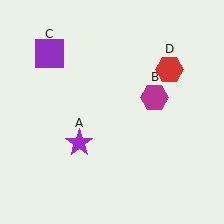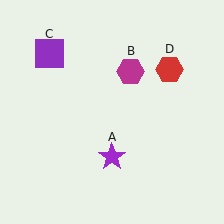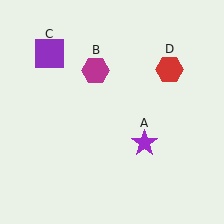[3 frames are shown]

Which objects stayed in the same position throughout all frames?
Purple square (object C) and red hexagon (object D) remained stationary.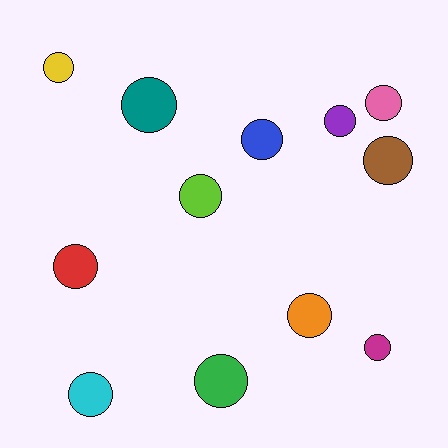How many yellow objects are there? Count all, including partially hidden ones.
There is 1 yellow object.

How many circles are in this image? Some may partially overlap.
There are 12 circles.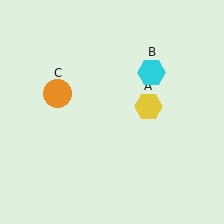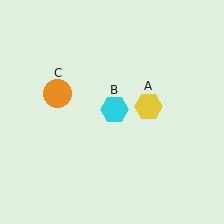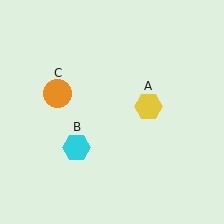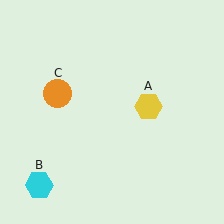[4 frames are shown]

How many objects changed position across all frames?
1 object changed position: cyan hexagon (object B).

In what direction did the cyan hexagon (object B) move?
The cyan hexagon (object B) moved down and to the left.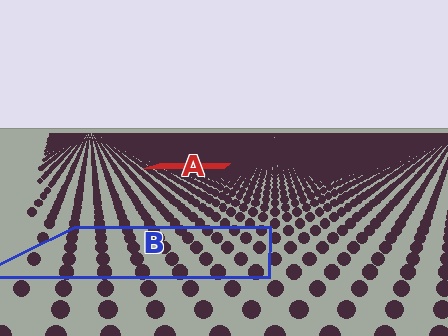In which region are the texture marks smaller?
The texture marks are smaller in region A, because it is farther away.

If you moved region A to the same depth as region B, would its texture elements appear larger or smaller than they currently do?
They would appear larger. At a closer depth, the same texture elements are projected at a bigger on-screen size.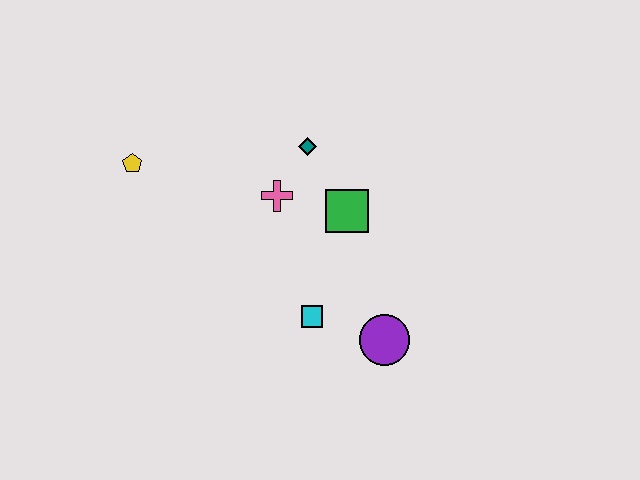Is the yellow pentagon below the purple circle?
No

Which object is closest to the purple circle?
The cyan square is closest to the purple circle.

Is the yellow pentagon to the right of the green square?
No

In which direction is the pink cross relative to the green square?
The pink cross is to the left of the green square.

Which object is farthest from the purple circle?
The yellow pentagon is farthest from the purple circle.